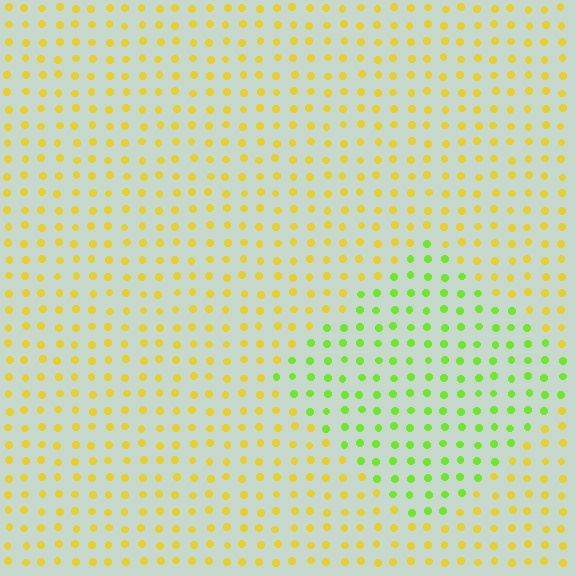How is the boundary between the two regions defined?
The boundary is defined purely by a slight shift in hue (about 46 degrees). Spacing, size, and orientation are identical on both sides.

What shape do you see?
I see a diamond.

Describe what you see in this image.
The image is filled with small yellow elements in a uniform arrangement. A diamond-shaped region is visible where the elements are tinted to a slightly different hue, forming a subtle color boundary.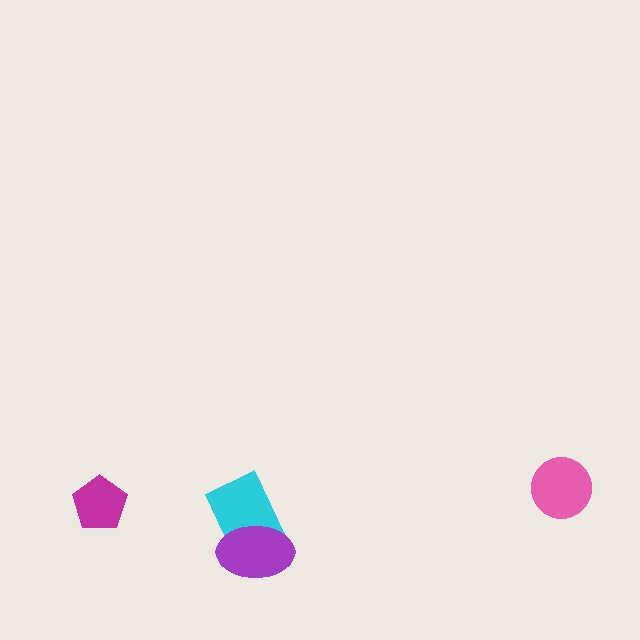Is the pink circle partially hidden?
No, no other shape covers it.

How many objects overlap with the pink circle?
0 objects overlap with the pink circle.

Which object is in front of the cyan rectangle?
The purple ellipse is in front of the cyan rectangle.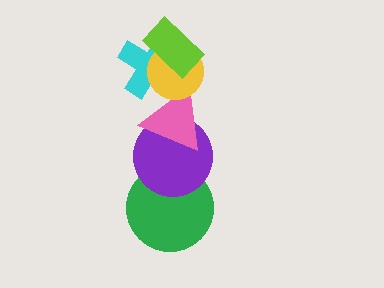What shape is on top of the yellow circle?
The lime rectangle is on top of the yellow circle.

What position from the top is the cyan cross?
The cyan cross is 3rd from the top.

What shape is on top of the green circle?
The purple circle is on top of the green circle.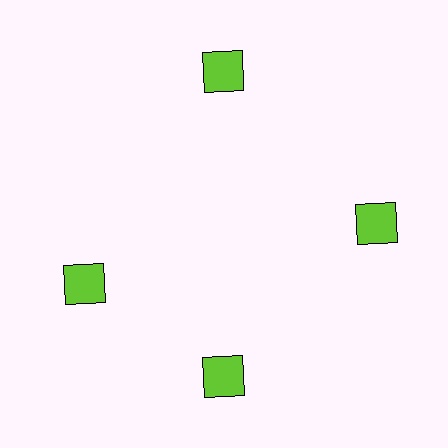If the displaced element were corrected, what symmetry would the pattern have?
It would have 4-fold rotational symmetry — the pattern would map onto itself every 90 degrees.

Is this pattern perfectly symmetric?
No. The 4 lime squares are arranged in a ring, but one element near the 9 o'clock position is rotated out of alignment along the ring, breaking the 4-fold rotational symmetry.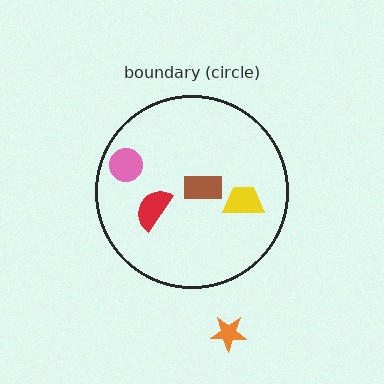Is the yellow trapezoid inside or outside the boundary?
Inside.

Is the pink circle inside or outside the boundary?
Inside.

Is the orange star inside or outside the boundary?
Outside.